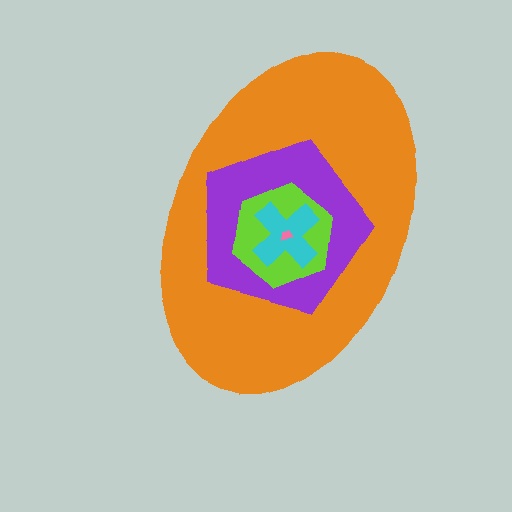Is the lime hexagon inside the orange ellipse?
Yes.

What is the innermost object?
The pink trapezoid.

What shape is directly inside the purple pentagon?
The lime hexagon.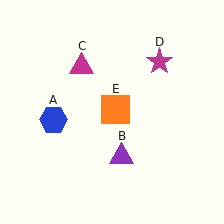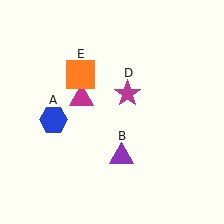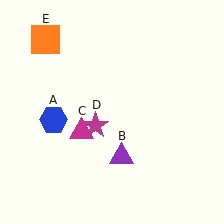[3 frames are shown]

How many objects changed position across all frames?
3 objects changed position: magenta triangle (object C), magenta star (object D), orange square (object E).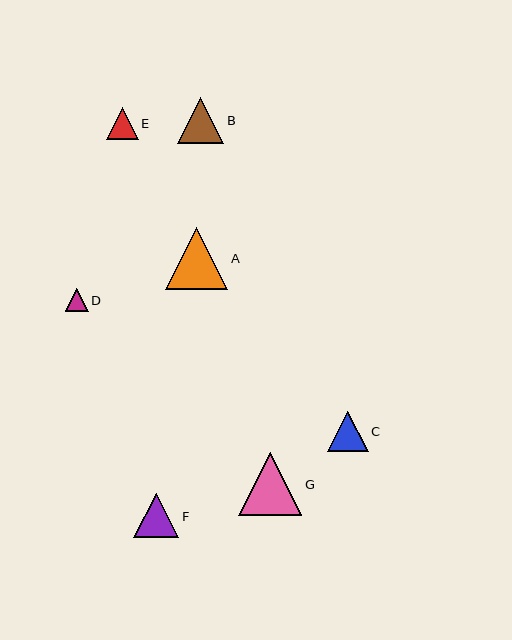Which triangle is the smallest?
Triangle D is the smallest with a size of approximately 23 pixels.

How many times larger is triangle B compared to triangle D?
Triangle B is approximately 2.0 times the size of triangle D.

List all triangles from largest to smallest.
From largest to smallest: G, A, B, F, C, E, D.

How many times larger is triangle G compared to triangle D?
Triangle G is approximately 2.7 times the size of triangle D.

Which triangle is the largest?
Triangle G is the largest with a size of approximately 63 pixels.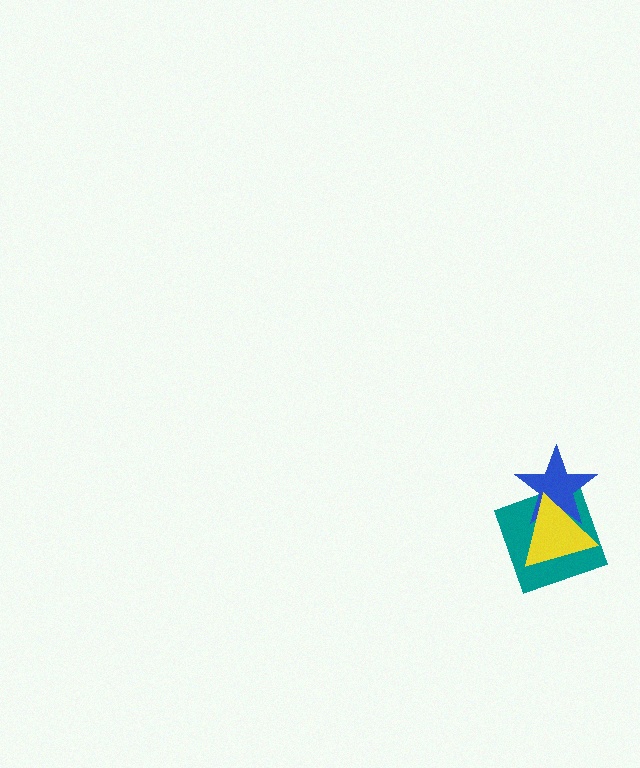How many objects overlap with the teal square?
2 objects overlap with the teal square.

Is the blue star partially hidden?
Yes, it is partially covered by another shape.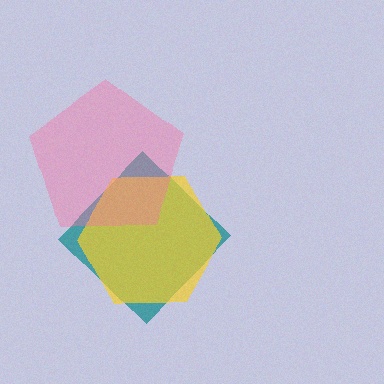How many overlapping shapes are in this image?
There are 3 overlapping shapes in the image.